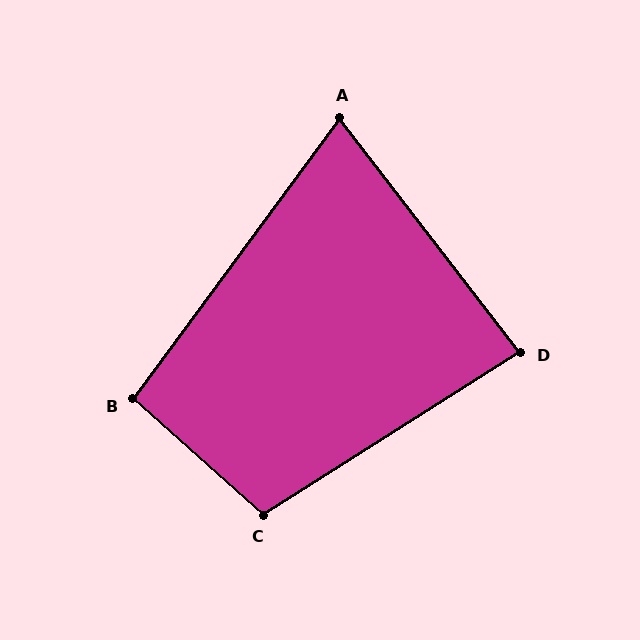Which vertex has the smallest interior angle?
A, at approximately 74 degrees.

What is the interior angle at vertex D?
Approximately 85 degrees (acute).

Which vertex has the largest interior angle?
C, at approximately 106 degrees.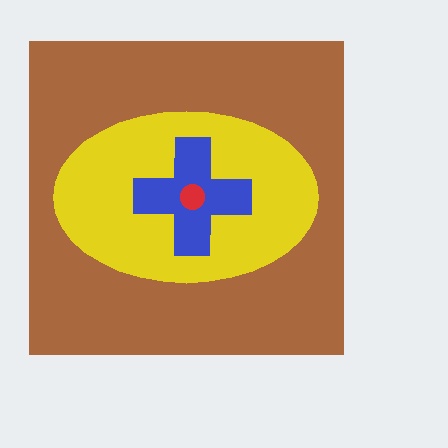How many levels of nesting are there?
4.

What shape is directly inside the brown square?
The yellow ellipse.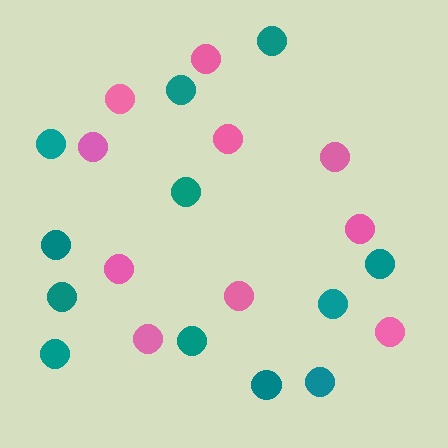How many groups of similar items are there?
There are 2 groups: one group of teal circles (12) and one group of pink circles (10).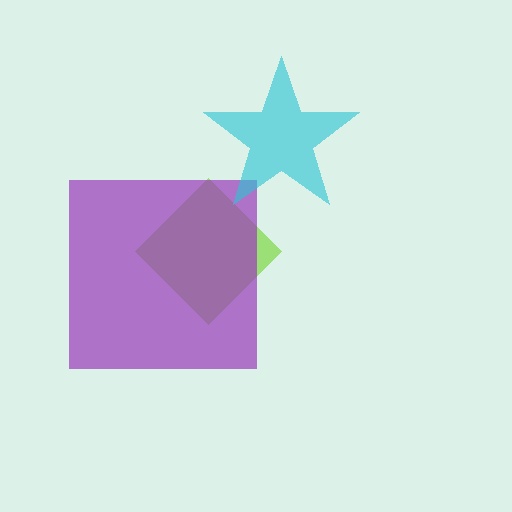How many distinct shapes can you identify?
There are 3 distinct shapes: a lime diamond, a purple square, a cyan star.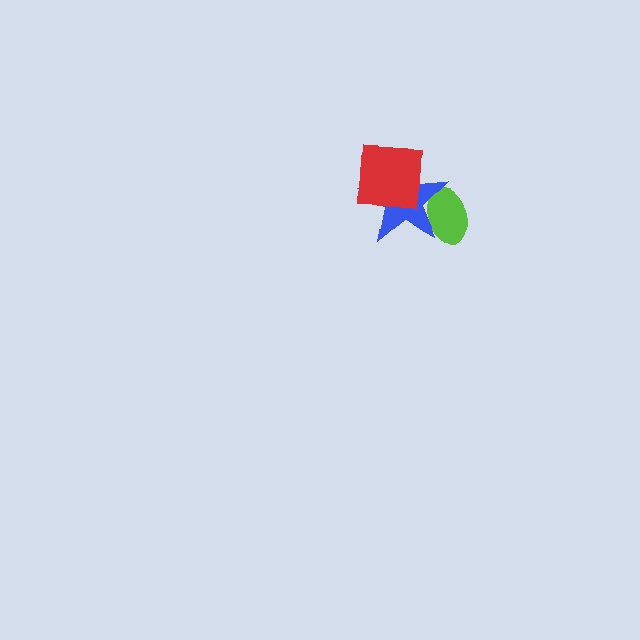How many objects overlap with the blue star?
2 objects overlap with the blue star.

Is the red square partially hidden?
No, no other shape covers it.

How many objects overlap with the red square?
1 object overlaps with the red square.